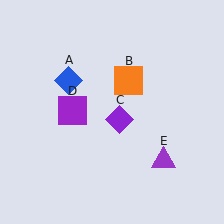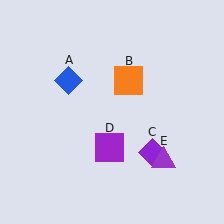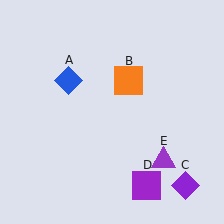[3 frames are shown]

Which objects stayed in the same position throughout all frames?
Blue diamond (object A) and orange square (object B) and purple triangle (object E) remained stationary.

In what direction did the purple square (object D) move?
The purple square (object D) moved down and to the right.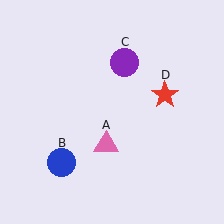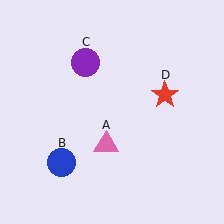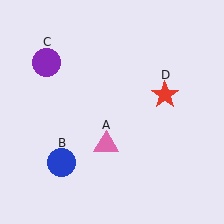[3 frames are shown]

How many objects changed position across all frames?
1 object changed position: purple circle (object C).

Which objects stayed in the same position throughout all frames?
Pink triangle (object A) and blue circle (object B) and red star (object D) remained stationary.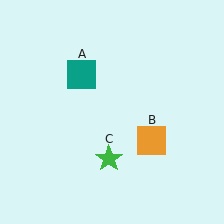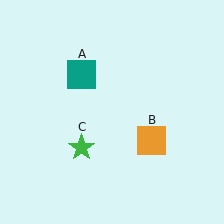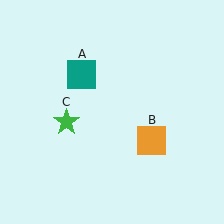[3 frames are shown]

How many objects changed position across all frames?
1 object changed position: green star (object C).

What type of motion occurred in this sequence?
The green star (object C) rotated clockwise around the center of the scene.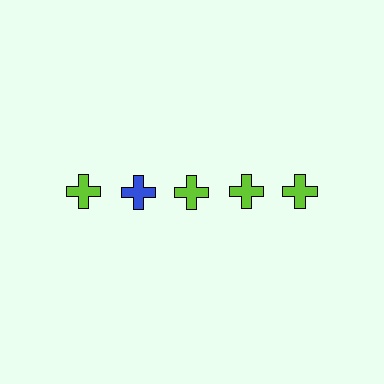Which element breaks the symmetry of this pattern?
The blue cross in the top row, second from left column breaks the symmetry. All other shapes are lime crosses.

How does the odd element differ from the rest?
It has a different color: blue instead of lime.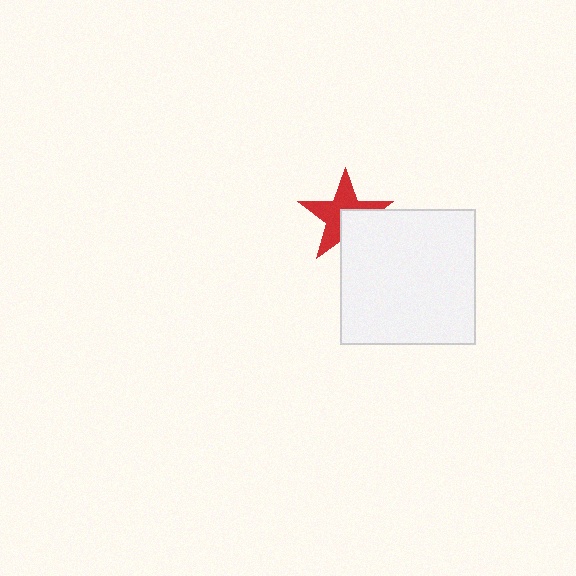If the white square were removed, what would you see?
You would see the complete red star.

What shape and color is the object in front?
The object in front is a white square.